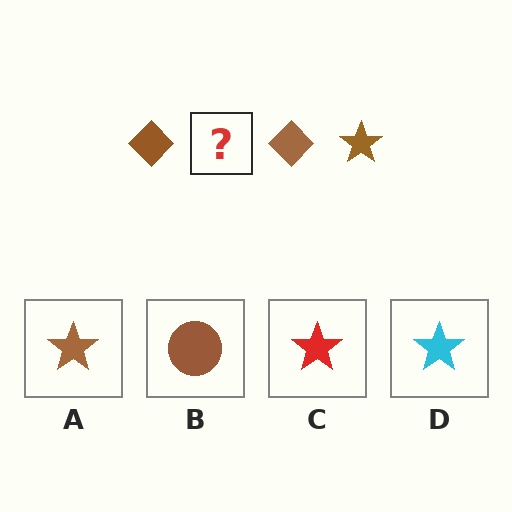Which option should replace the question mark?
Option A.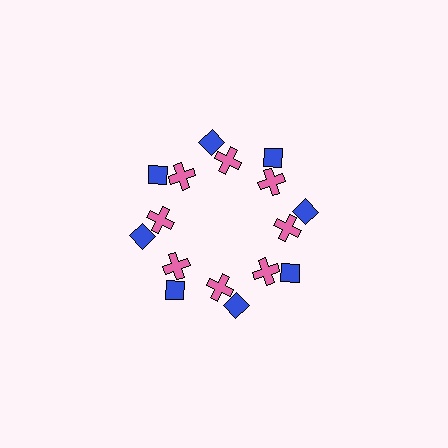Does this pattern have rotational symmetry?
Yes, this pattern has 8-fold rotational symmetry. It looks the same after rotating 45 degrees around the center.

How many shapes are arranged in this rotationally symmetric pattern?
There are 16 shapes, arranged in 8 groups of 2.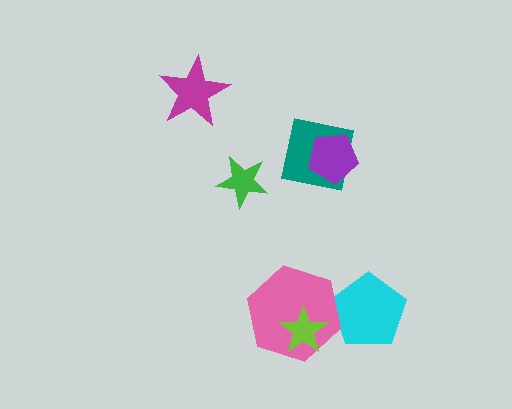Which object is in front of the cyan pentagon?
The pink hexagon is in front of the cyan pentagon.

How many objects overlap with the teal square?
1 object overlaps with the teal square.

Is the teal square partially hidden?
Yes, it is partially covered by another shape.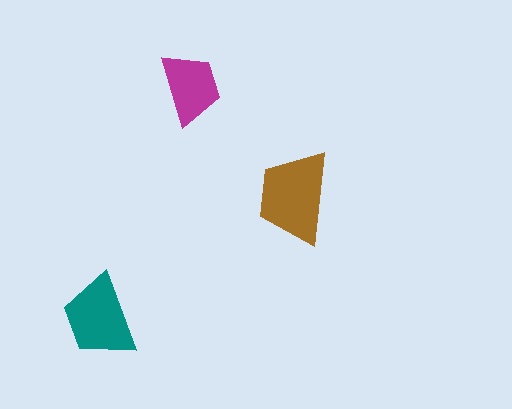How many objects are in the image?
There are 3 objects in the image.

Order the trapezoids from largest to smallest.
the brown one, the teal one, the magenta one.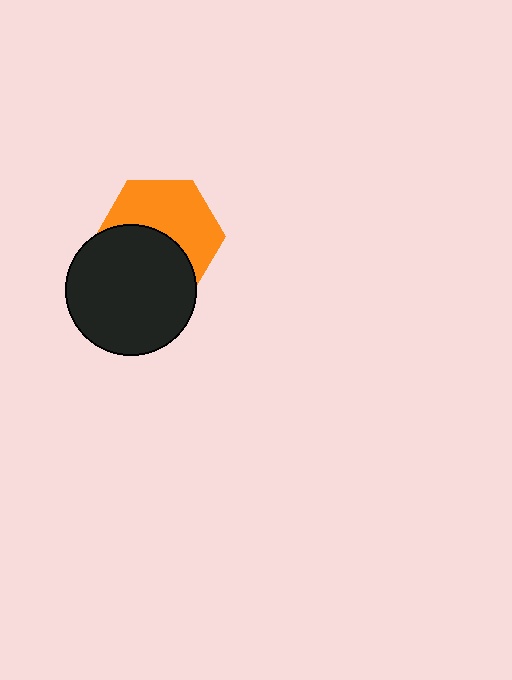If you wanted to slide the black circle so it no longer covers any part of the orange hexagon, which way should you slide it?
Slide it down — that is the most direct way to separate the two shapes.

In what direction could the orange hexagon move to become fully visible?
The orange hexagon could move up. That would shift it out from behind the black circle entirely.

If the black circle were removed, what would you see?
You would see the complete orange hexagon.